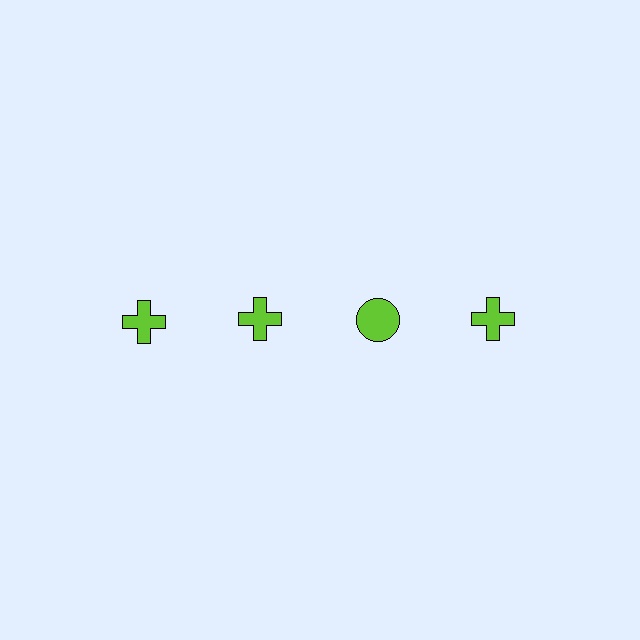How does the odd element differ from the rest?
It has a different shape: circle instead of cross.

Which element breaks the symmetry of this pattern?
The lime circle in the top row, center column breaks the symmetry. All other shapes are lime crosses.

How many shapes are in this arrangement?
There are 4 shapes arranged in a grid pattern.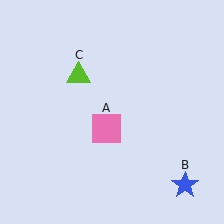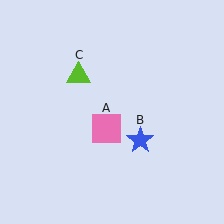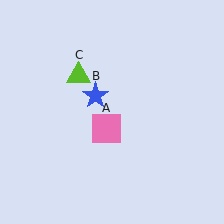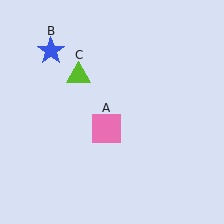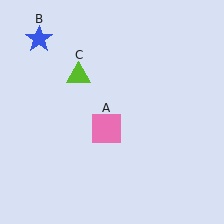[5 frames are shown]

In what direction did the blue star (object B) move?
The blue star (object B) moved up and to the left.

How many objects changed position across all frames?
1 object changed position: blue star (object B).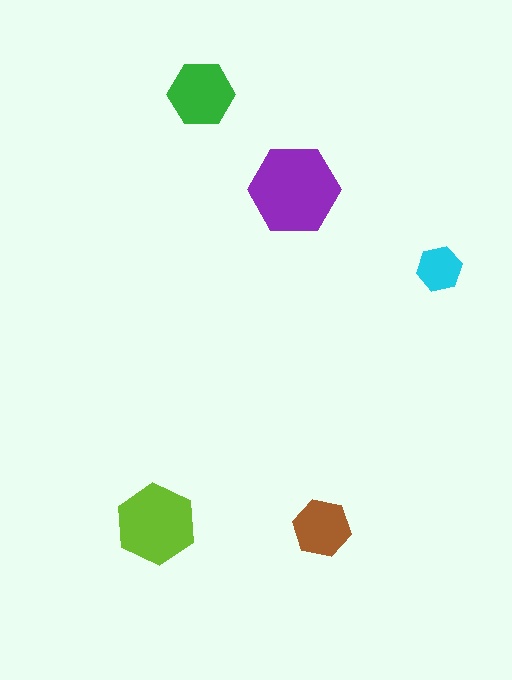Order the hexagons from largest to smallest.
the purple one, the lime one, the green one, the brown one, the cyan one.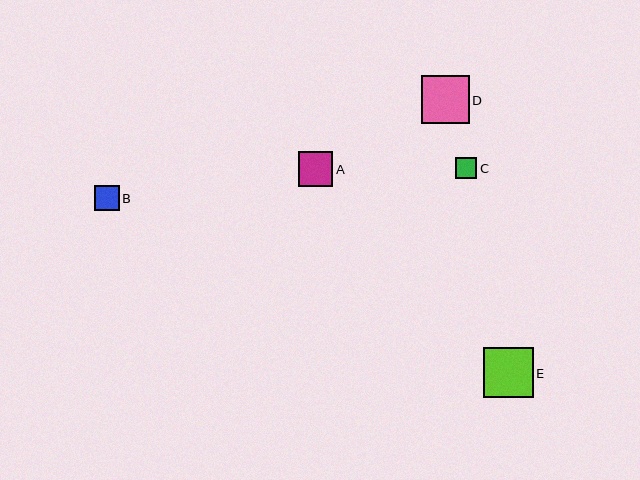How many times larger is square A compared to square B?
Square A is approximately 1.4 times the size of square B.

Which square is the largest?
Square E is the largest with a size of approximately 50 pixels.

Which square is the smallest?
Square C is the smallest with a size of approximately 21 pixels.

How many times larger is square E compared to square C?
Square E is approximately 2.4 times the size of square C.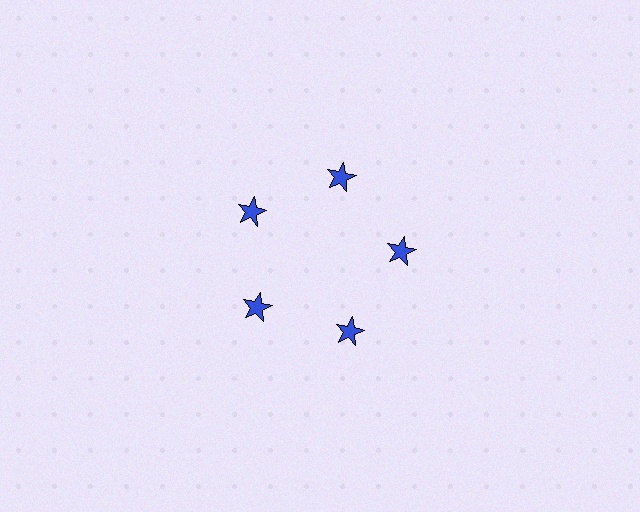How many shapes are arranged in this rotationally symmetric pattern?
There are 5 shapes, arranged in 5 groups of 1.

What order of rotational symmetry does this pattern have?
This pattern has 5-fold rotational symmetry.